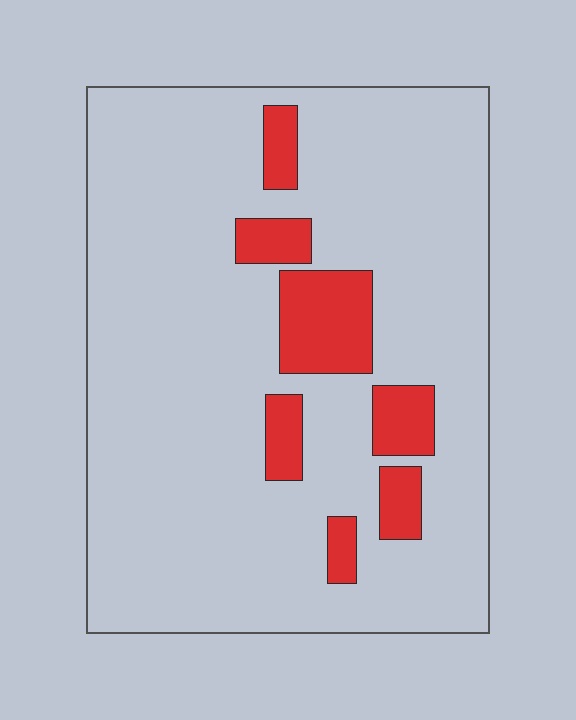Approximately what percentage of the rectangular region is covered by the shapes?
Approximately 15%.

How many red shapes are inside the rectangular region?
7.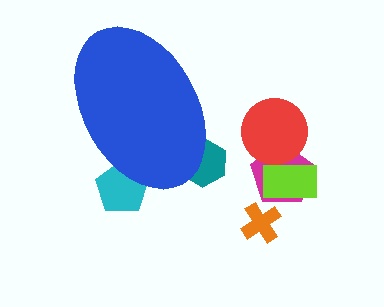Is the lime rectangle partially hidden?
No, the lime rectangle is fully visible.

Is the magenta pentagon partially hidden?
No, the magenta pentagon is fully visible.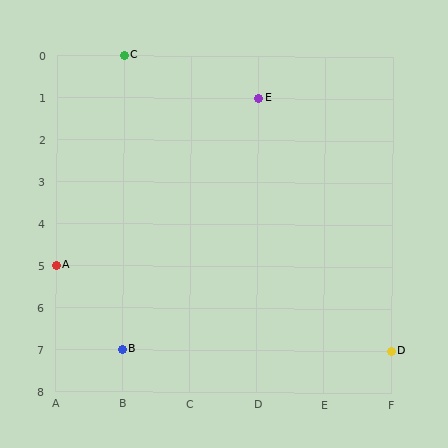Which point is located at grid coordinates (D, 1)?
Point E is at (D, 1).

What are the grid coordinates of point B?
Point B is at grid coordinates (B, 7).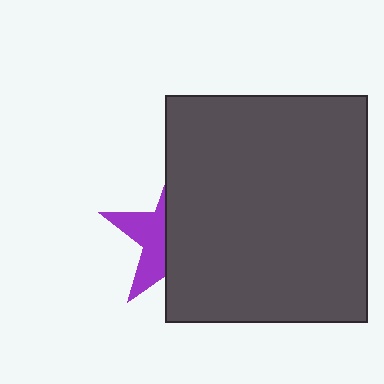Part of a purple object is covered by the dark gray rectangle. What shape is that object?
It is a star.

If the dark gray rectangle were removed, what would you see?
You would see the complete purple star.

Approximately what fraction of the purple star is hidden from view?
Roughly 62% of the purple star is hidden behind the dark gray rectangle.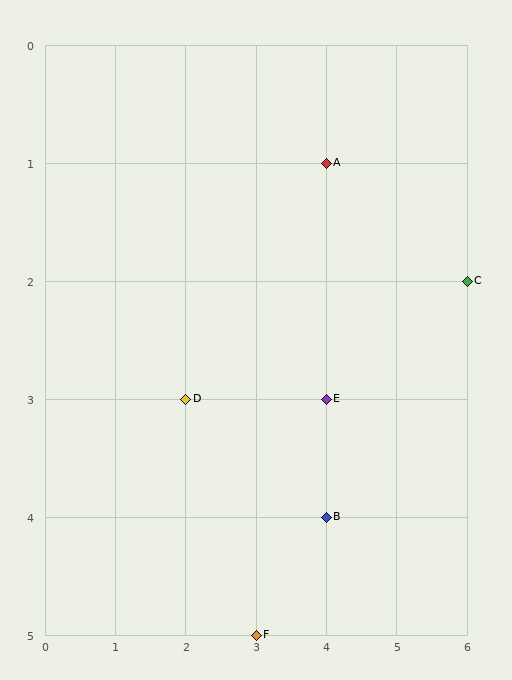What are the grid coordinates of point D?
Point D is at grid coordinates (2, 3).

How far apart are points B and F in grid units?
Points B and F are 1 column and 1 row apart (about 1.4 grid units diagonally).